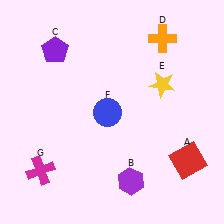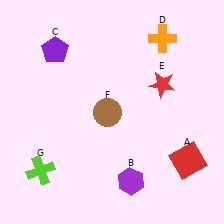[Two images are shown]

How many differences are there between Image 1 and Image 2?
There are 3 differences between the two images.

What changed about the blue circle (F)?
In Image 1, F is blue. In Image 2, it changed to brown.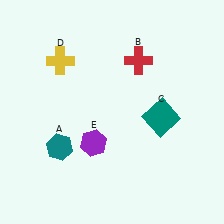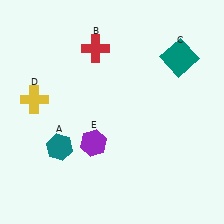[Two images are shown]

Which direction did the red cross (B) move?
The red cross (B) moved left.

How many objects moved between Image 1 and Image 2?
3 objects moved between the two images.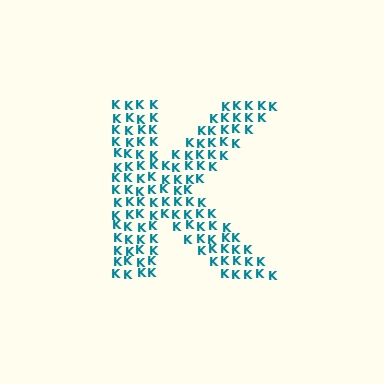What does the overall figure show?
The overall figure shows the letter K.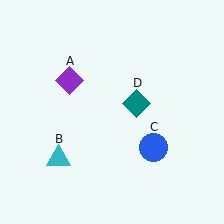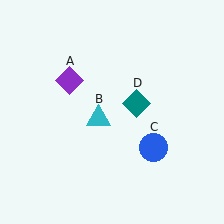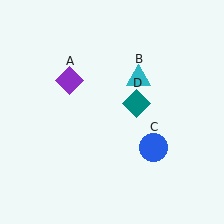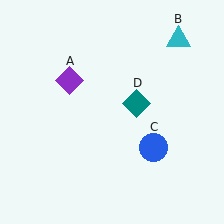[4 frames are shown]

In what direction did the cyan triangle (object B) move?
The cyan triangle (object B) moved up and to the right.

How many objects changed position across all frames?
1 object changed position: cyan triangle (object B).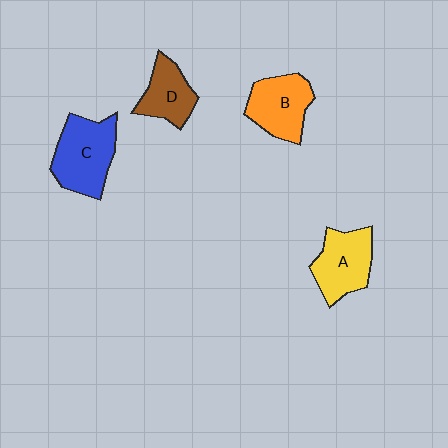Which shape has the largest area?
Shape C (blue).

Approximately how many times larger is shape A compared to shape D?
Approximately 1.3 times.